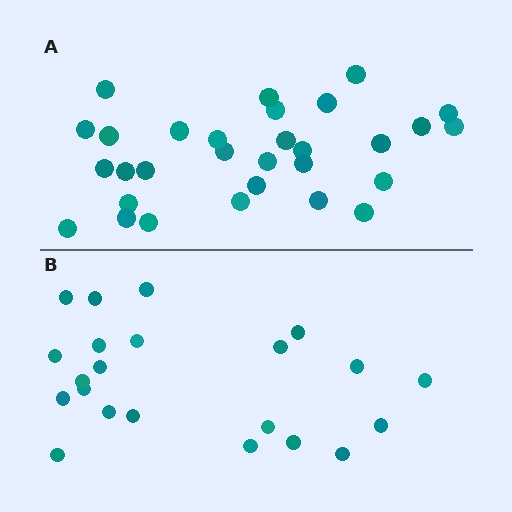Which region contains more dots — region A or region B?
Region A (the top region) has more dots.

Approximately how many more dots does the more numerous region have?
Region A has roughly 8 or so more dots than region B.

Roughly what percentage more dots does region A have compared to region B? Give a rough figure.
About 35% more.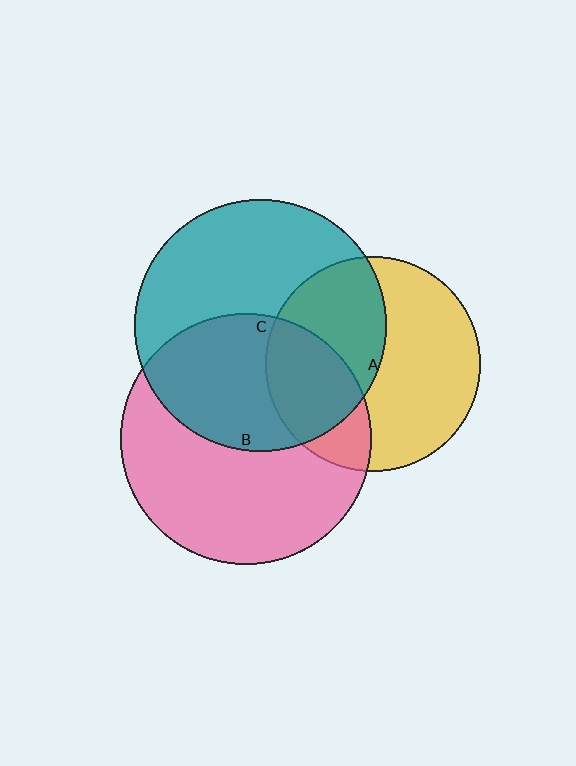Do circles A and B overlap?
Yes.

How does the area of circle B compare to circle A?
Approximately 1.4 times.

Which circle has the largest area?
Circle C (teal).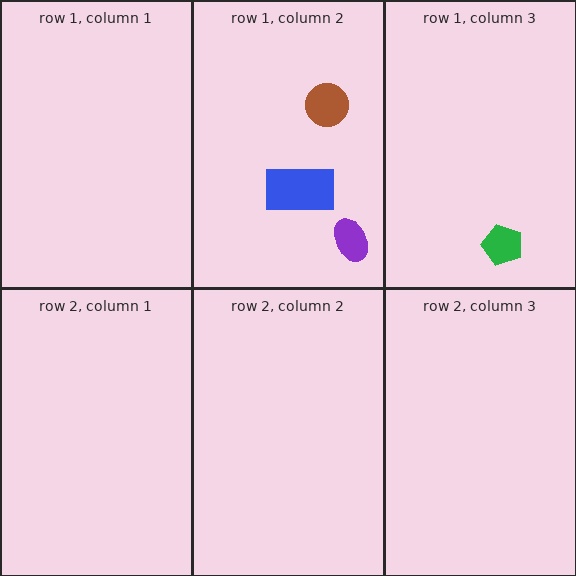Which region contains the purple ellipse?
The row 1, column 2 region.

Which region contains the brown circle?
The row 1, column 2 region.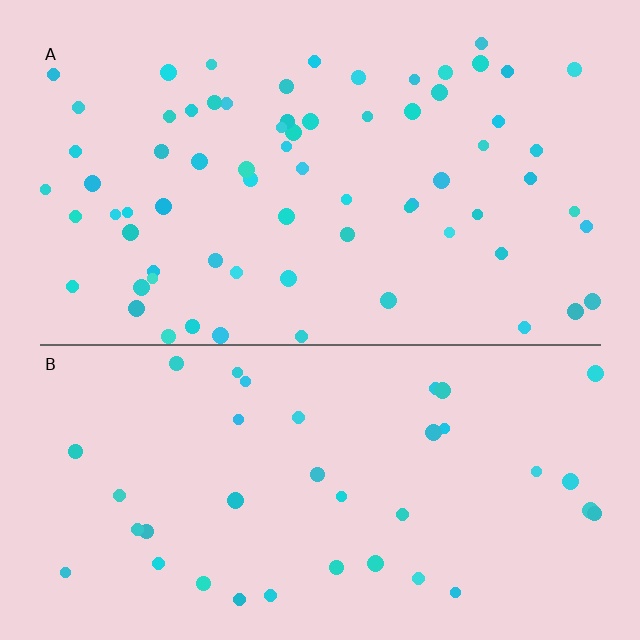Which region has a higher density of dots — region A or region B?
A (the top).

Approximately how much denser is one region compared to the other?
Approximately 1.9× — region A over region B.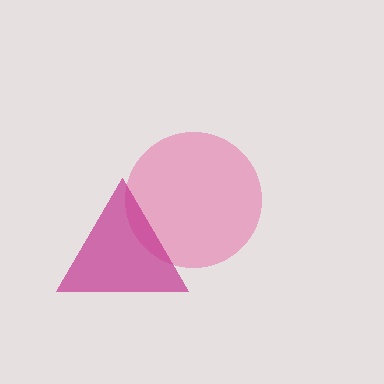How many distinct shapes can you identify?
There are 2 distinct shapes: a pink circle, a magenta triangle.